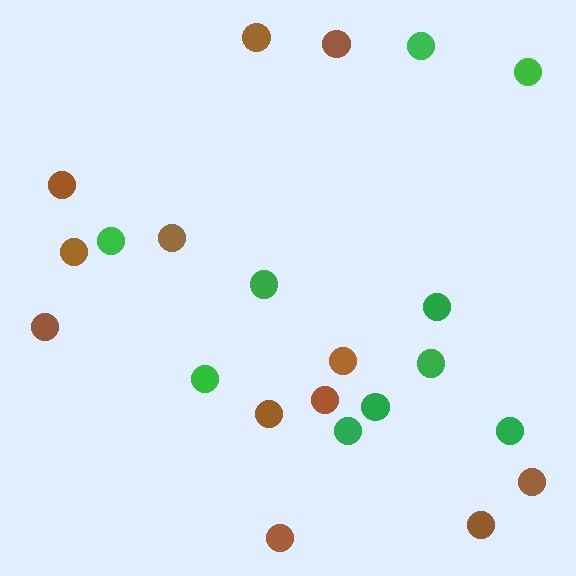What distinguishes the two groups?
There are 2 groups: one group of green circles (10) and one group of brown circles (12).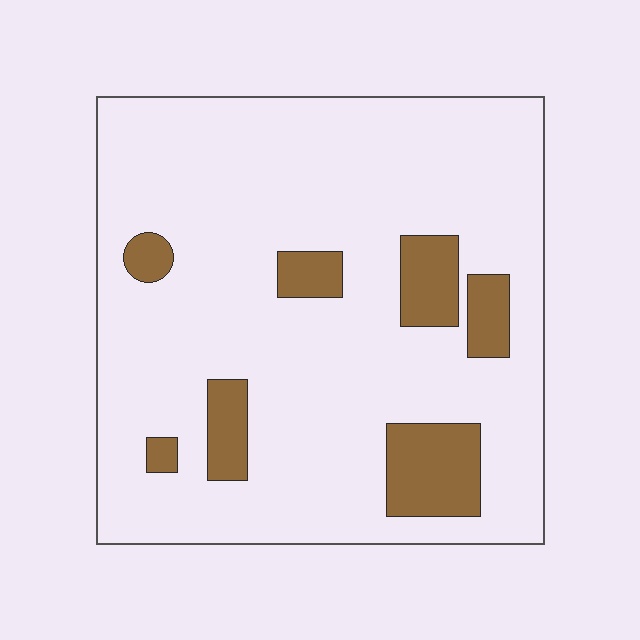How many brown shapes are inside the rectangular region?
7.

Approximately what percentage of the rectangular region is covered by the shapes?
Approximately 15%.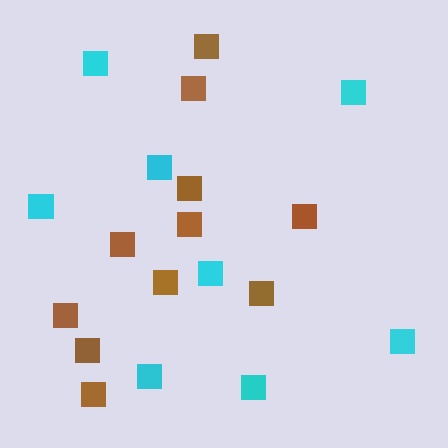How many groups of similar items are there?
There are 2 groups: one group of brown squares (11) and one group of cyan squares (8).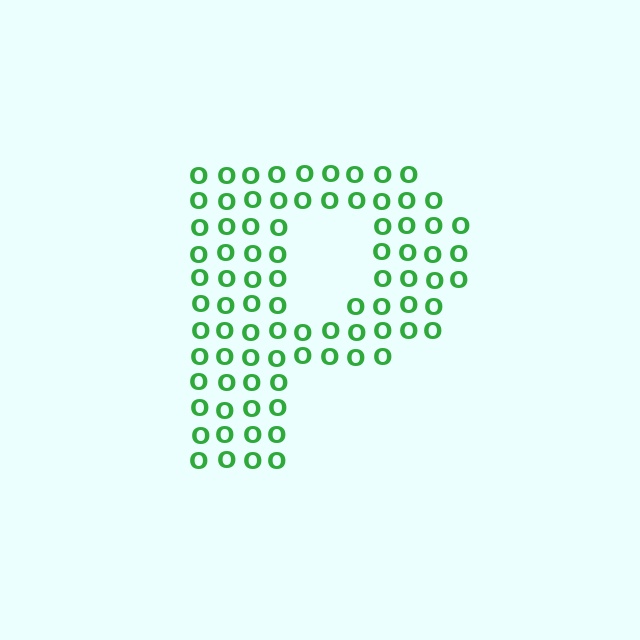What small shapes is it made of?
It is made of small letter O's.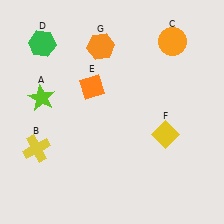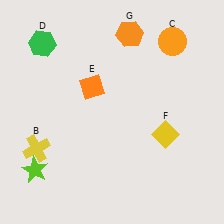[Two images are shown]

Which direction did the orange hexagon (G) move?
The orange hexagon (G) moved right.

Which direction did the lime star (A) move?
The lime star (A) moved down.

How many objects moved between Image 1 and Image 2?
2 objects moved between the two images.